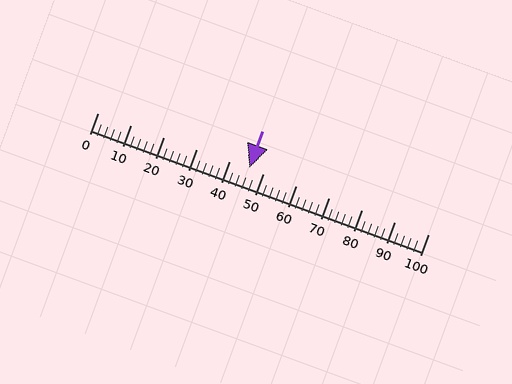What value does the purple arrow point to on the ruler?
The purple arrow points to approximately 46.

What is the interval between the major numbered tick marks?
The major tick marks are spaced 10 units apart.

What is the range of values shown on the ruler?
The ruler shows values from 0 to 100.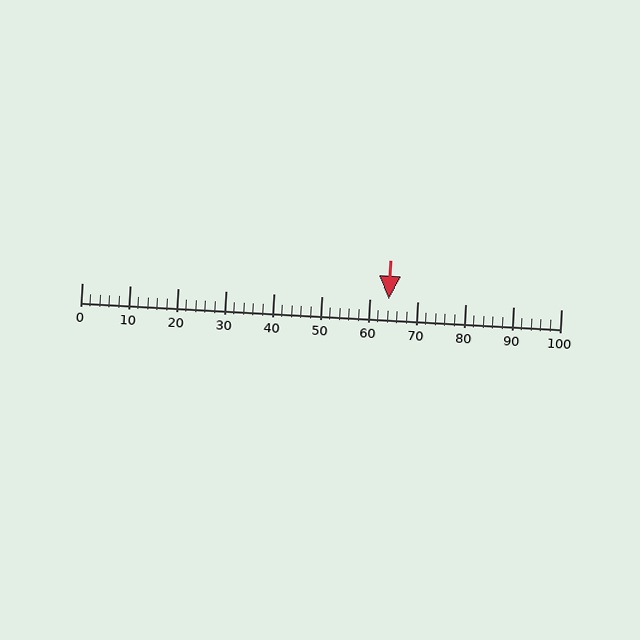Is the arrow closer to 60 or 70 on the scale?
The arrow is closer to 60.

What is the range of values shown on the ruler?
The ruler shows values from 0 to 100.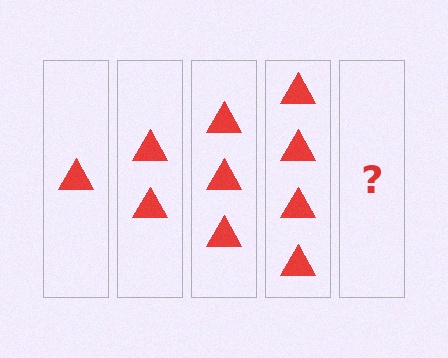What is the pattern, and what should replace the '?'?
The pattern is that each step adds one more triangle. The '?' should be 5 triangles.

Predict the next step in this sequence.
The next step is 5 triangles.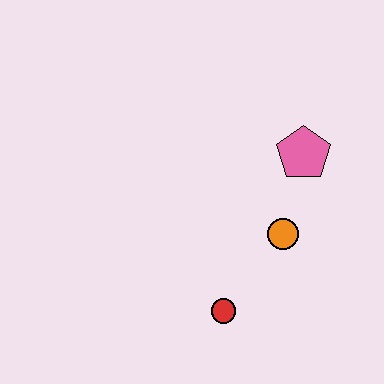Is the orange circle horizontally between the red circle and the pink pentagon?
Yes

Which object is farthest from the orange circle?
The red circle is farthest from the orange circle.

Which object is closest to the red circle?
The orange circle is closest to the red circle.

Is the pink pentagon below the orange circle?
No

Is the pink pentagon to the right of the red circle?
Yes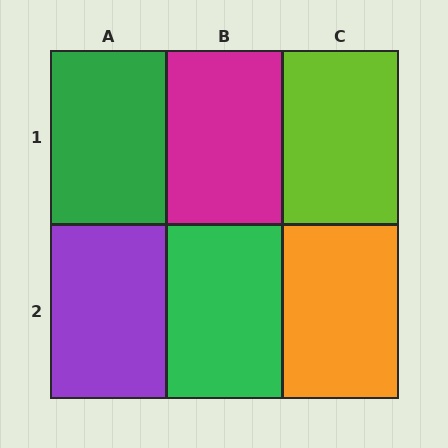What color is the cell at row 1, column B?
Magenta.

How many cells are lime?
1 cell is lime.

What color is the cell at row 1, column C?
Lime.